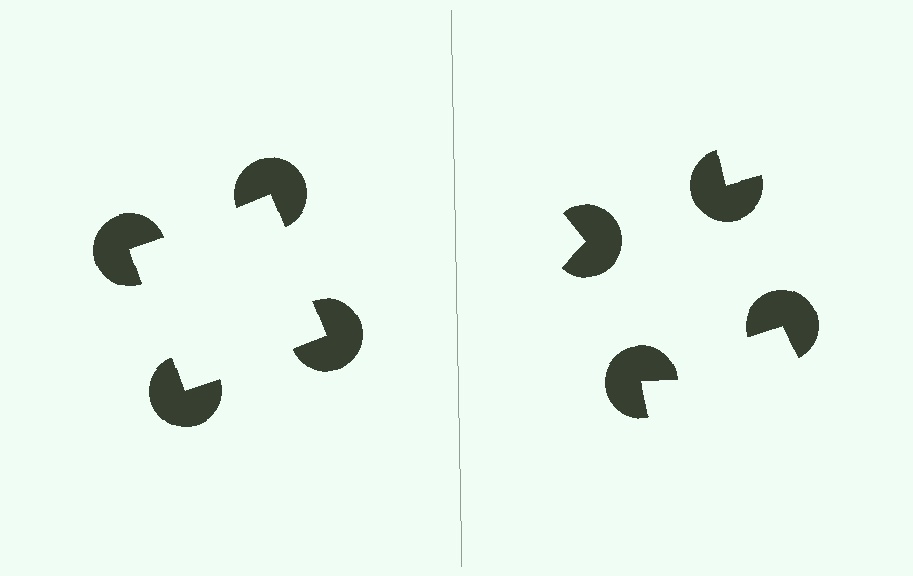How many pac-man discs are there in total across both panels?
8 — 4 on each side.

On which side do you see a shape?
An illusory square appears on the left side. On the right side the wedge cuts are rotated, so no coherent shape forms.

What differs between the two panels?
The pac-man discs are positioned identically on both sides; only the wedge orientations differ. On the left they align to a square; on the right they are misaligned.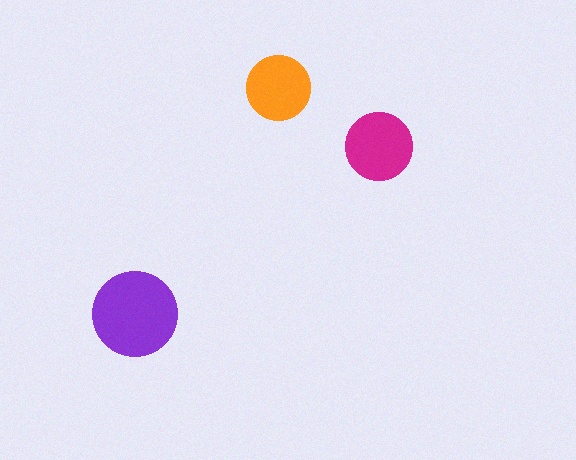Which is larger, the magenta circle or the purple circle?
The purple one.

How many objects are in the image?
There are 3 objects in the image.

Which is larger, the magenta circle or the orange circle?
The magenta one.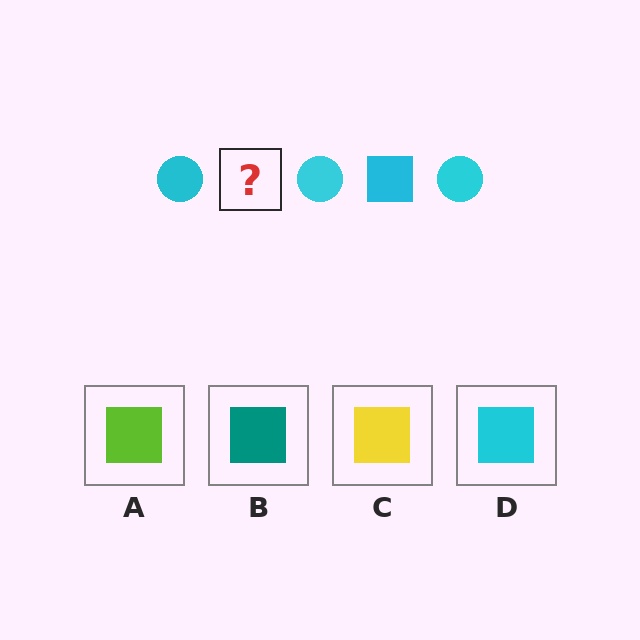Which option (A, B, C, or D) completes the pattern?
D.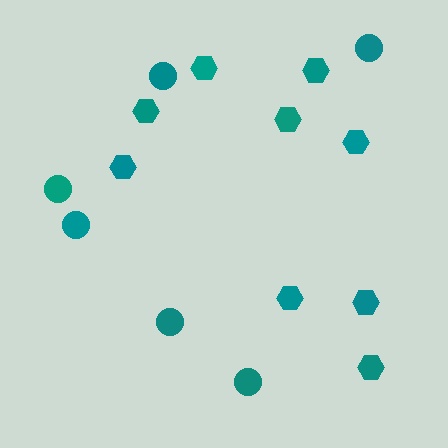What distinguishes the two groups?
There are 2 groups: one group of circles (6) and one group of hexagons (9).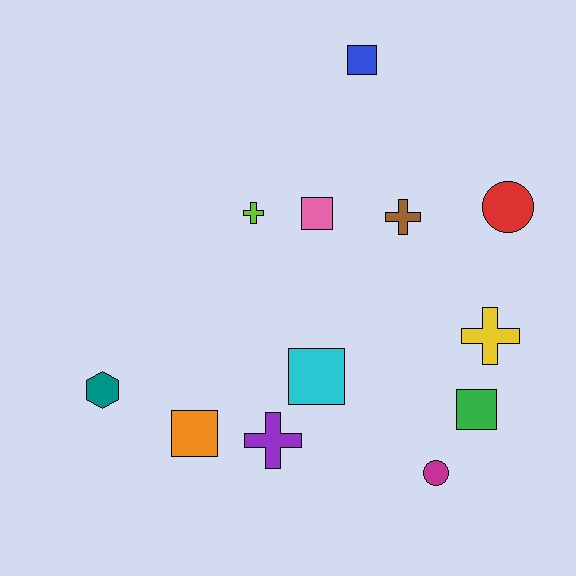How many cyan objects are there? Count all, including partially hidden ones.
There is 1 cyan object.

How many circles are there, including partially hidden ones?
There are 2 circles.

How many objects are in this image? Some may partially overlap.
There are 12 objects.